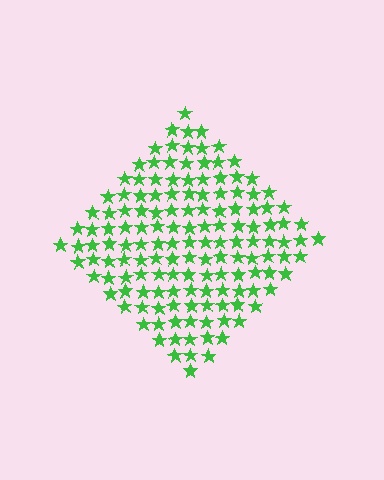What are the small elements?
The small elements are stars.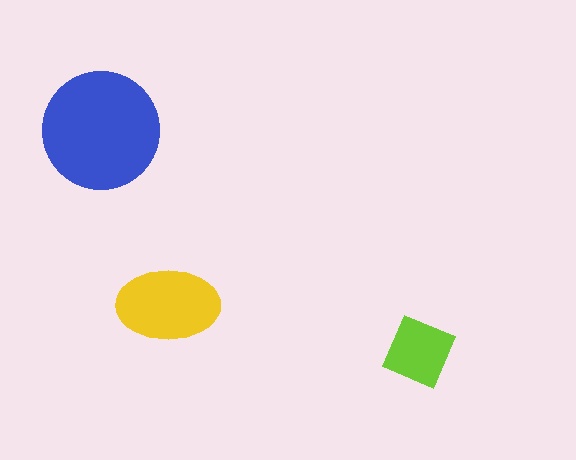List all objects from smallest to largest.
The lime diamond, the yellow ellipse, the blue circle.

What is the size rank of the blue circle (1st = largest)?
1st.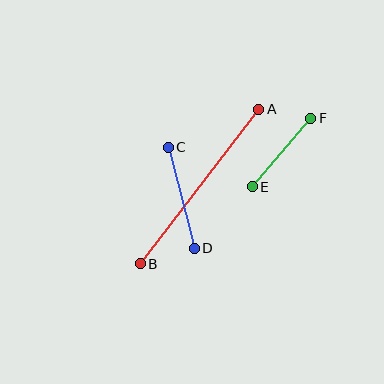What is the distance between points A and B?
The distance is approximately 195 pixels.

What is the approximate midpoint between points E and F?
The midpoint is at approximately (282, 152) pixels.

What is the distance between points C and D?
The distance is approximately 104 pixels.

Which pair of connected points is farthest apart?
Points A and B are farthest apart.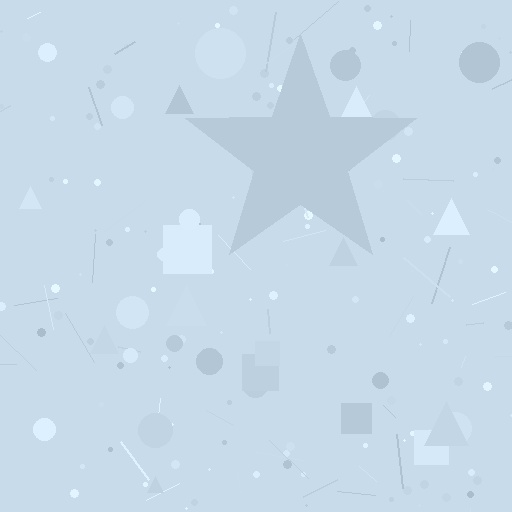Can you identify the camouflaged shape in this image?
The camouflaged shape is a star.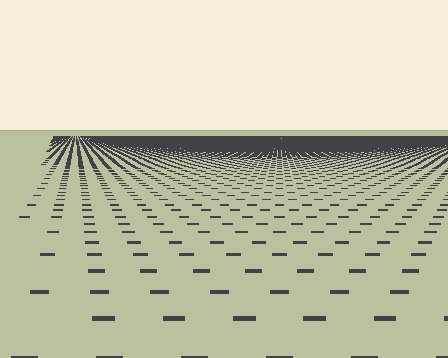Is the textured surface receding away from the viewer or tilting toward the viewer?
The surface is receding away from the viewer. Texture elements get smaller and denser toward the top.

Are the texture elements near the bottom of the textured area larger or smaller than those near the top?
Larger. Near the bottom, elements are closer to the viewer and appear at a bigger on-screen size.